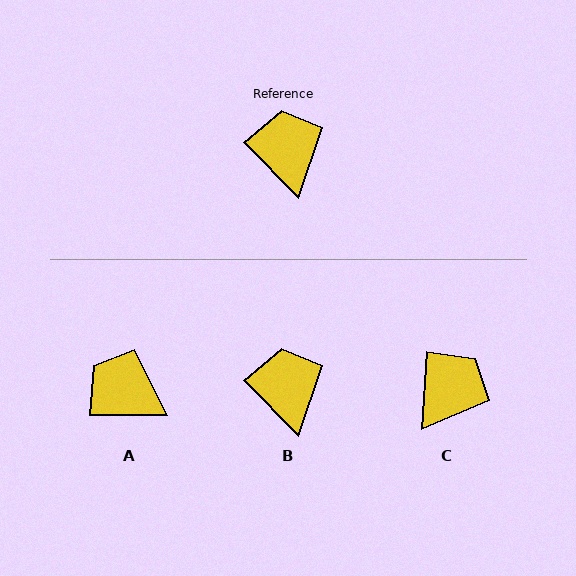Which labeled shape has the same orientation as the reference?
B.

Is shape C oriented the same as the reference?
No, it is off by about 49 degrees.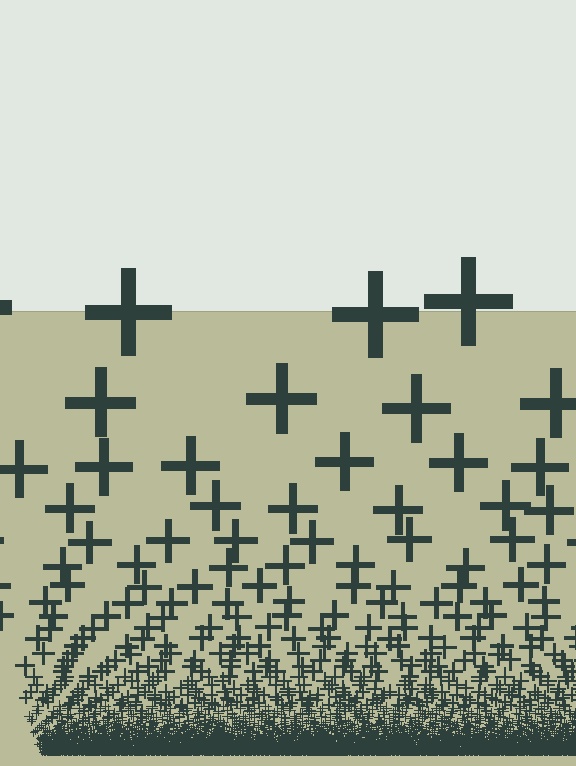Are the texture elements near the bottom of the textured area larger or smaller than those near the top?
Smaller. The gradient is inverted — elements near the bottom are smaller and denser.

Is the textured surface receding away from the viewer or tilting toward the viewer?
The surface appears to tilt toward the viewer. Texture elements get larger and sparser toward the top.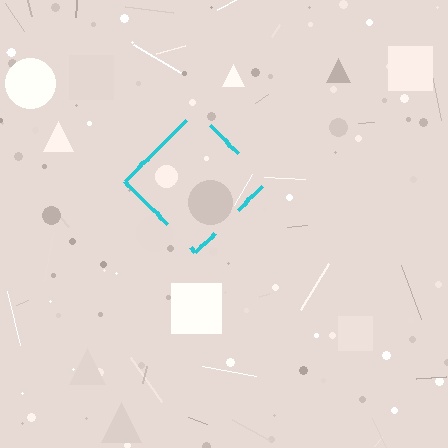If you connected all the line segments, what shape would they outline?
They would outline a diamond.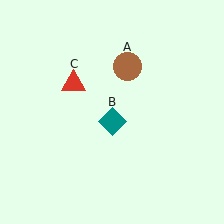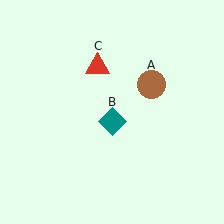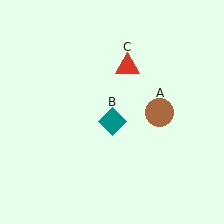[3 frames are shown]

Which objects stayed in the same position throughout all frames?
Teal diamond (object B) remained stationary.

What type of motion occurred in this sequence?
The brown circle (object A), red triangle (object C) rotated clockwise around the center of the scene.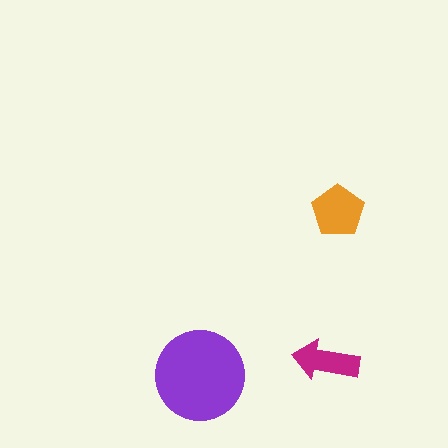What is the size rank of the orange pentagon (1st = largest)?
2nd.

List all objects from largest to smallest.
The purple circle, the orange pentagon, the magenta arrow.